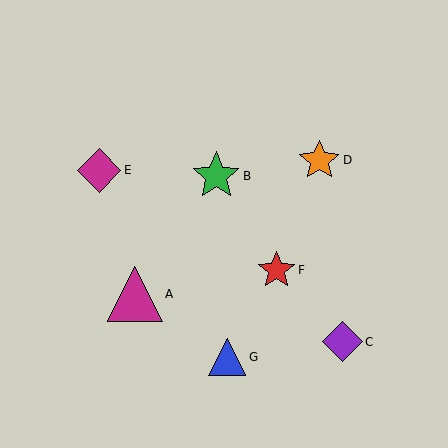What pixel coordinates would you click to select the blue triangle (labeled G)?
Click at (227, 357) to select the blue triangle G.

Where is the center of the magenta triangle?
The center of the magenta triangle is at (135, 294).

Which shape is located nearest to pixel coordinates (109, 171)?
The magenta diamond (labeled E) at (99, 170) is nearest to that location.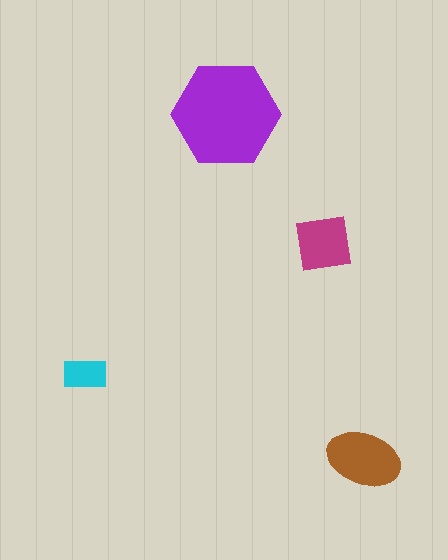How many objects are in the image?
There are 4 objects in the image.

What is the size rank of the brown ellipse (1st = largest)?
2nd.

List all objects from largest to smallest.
The purple hexagon, the brown ellipse, the magenta square, the cyan rectangle.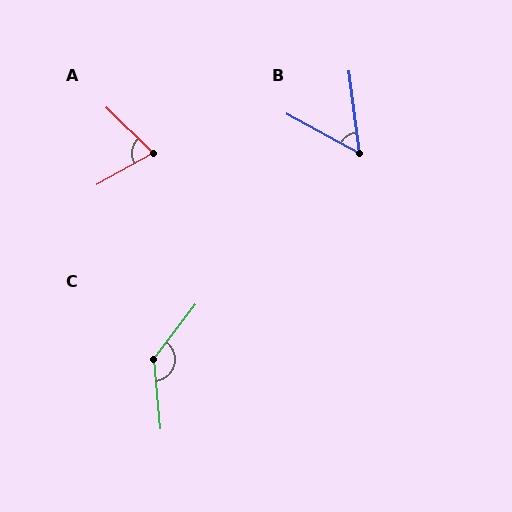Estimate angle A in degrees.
Approximately 73 degrees.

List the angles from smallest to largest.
B (54°), A (73°), C (137°).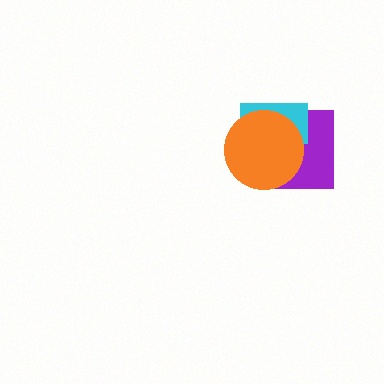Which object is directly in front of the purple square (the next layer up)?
The cyan rectangle is directly in front of the purple square.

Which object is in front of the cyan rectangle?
The orange circle is in front of the cyan rectangle.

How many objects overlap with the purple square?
2 objects overlap with the purple square.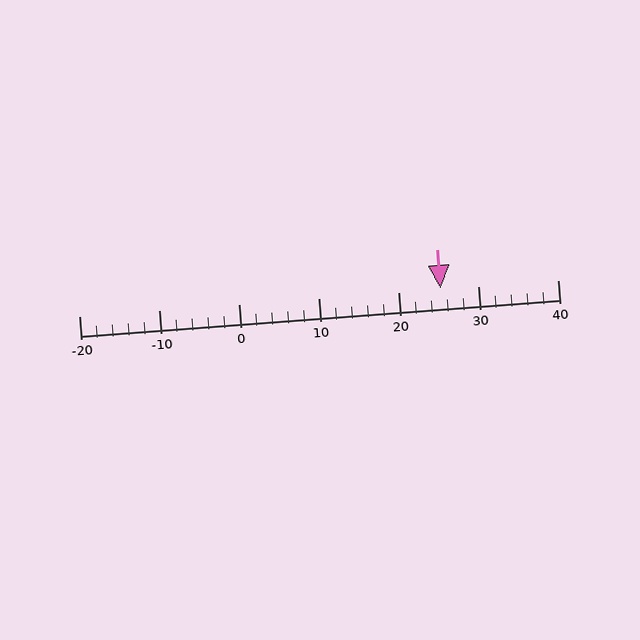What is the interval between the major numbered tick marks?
The major tick marks are spaced 10 units apart.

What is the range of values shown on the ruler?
The ruler shows values from -20 to 40.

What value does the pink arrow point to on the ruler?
The pink arrow points to approximately 25.